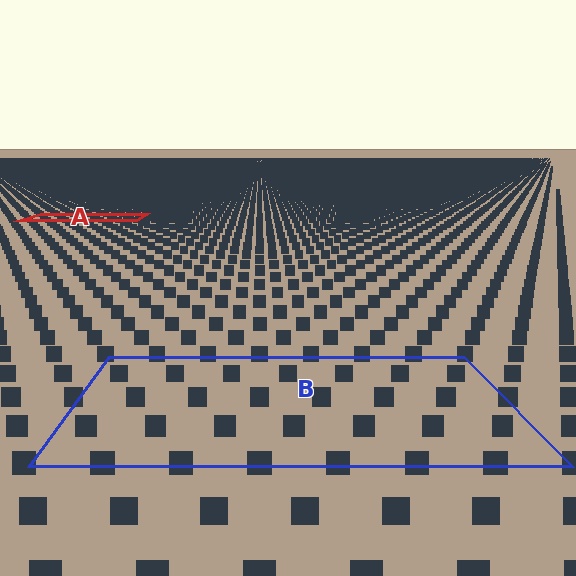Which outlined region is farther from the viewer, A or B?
Region A is farther from the viewer — the texture elements inside it appear smaller and more densely packed.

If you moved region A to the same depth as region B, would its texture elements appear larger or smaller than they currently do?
They would appear larger. At a closer depth, the same texture elements are projected at a bigger on-screen size.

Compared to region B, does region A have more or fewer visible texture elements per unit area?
Region A has more texture elements per unit area — they are packed more densely because it is farther away.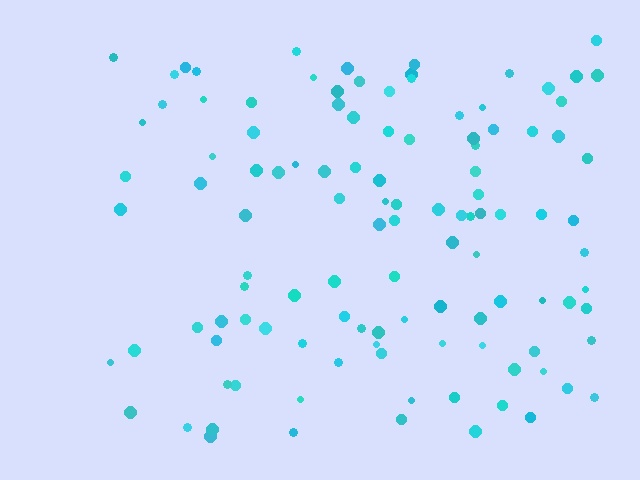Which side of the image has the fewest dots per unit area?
The left.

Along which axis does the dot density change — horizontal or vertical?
Horizontal.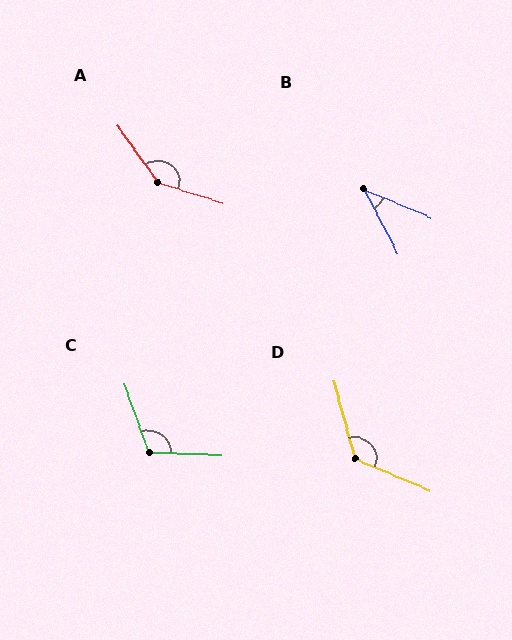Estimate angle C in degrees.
Approximately 112 degrees.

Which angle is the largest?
A, at approximately 142 degrees.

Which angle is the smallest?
B, at approximately 40 degrees.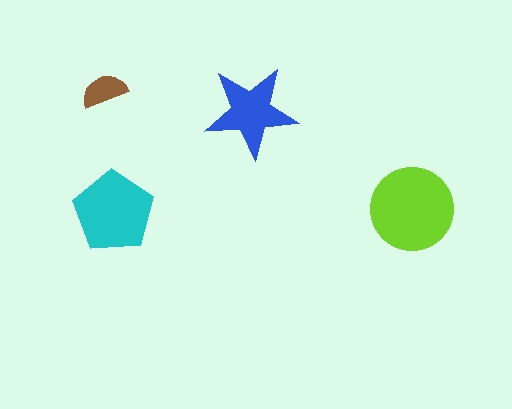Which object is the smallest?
The brown semicircle.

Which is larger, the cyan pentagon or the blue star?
The cyan pentagon.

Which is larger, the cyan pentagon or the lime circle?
The lime circle.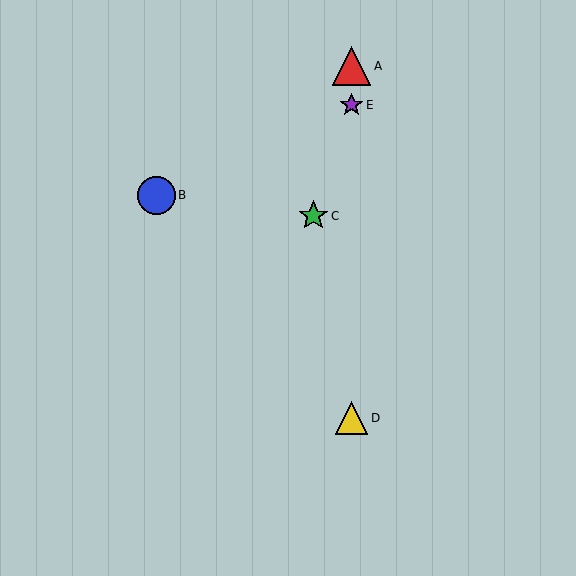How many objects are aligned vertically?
3 objects (A, D, E) are aligned vertically.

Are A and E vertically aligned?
Yes, both are at x≈352.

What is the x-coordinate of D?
Object D is at x≈352.